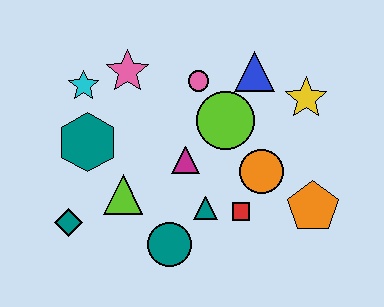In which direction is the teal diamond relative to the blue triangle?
The teal diamond is to the left of the blue triangle.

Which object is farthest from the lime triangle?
The yellow star is farthest from the lime triangle.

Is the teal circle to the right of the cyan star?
Yes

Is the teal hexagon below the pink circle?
Yes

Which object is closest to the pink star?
The cyan star is closest to the pink star.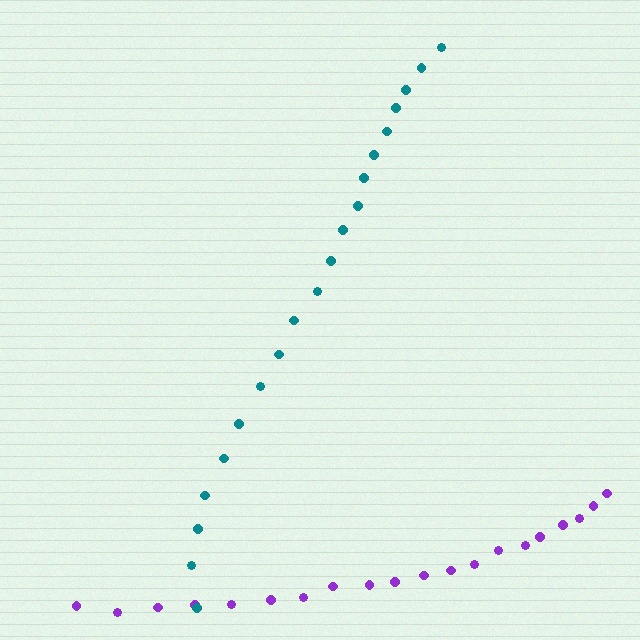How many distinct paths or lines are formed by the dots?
There are 2 distinct paths.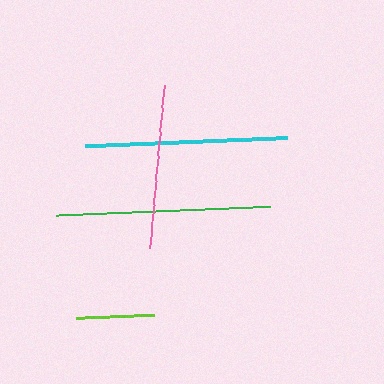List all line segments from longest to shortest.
From longest to shortest: green, cyan, pink, lime.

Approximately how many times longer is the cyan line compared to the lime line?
The cyan line is approximately 2.6 times the length of the lime line.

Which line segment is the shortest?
The lime line is the shortest at approximately 78 pixels.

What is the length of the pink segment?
The pink segment is approximately 163 pixels long.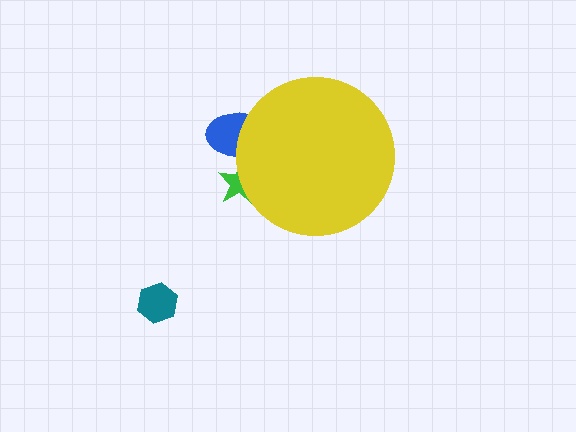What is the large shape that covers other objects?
A yellow circle.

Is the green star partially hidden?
Yes, the green star is partially hidden behind the yellow circle.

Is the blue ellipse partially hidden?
Yes, the blue ellipse is partially hidden behind the yellow circle.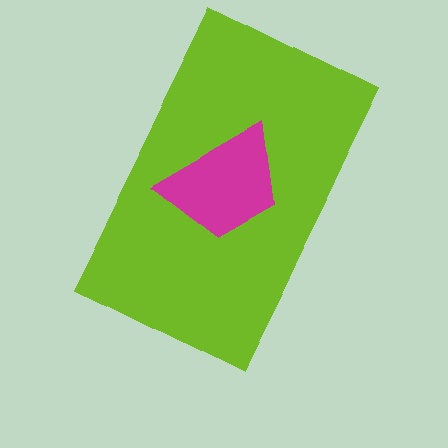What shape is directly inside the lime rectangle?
The magenta trapezoid.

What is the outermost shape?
The lime rectangle.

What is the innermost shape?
The magenta trapezoid.